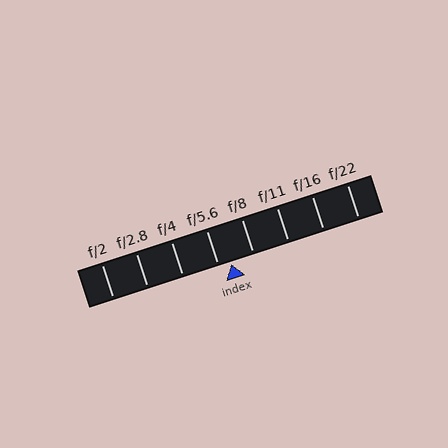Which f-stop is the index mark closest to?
The index mark is closest to f/5.6.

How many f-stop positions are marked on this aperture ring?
There are 8 f-stop positions marked.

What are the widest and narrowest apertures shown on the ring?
The widest aperture shown is f/2 and the narrowest is f/22.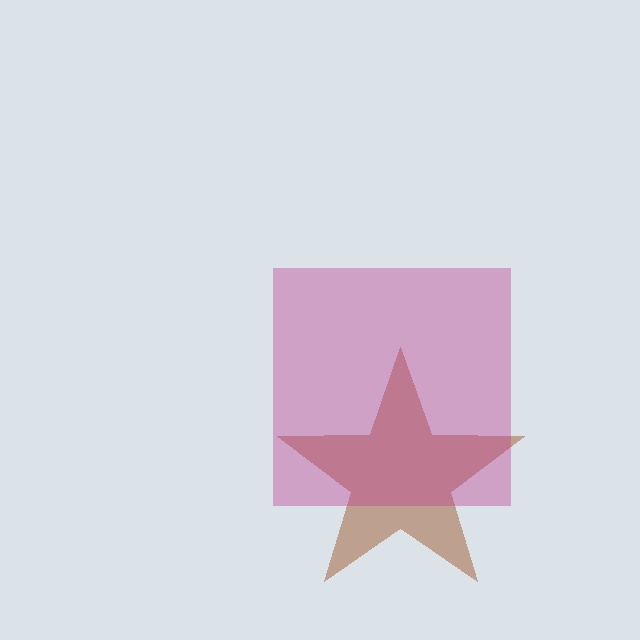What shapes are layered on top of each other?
The layered shapes are: a brown star, a magenta square.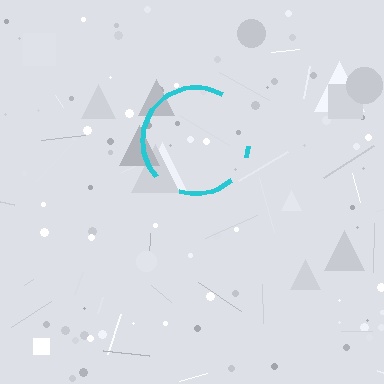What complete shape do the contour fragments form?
The contour fragments form a circle.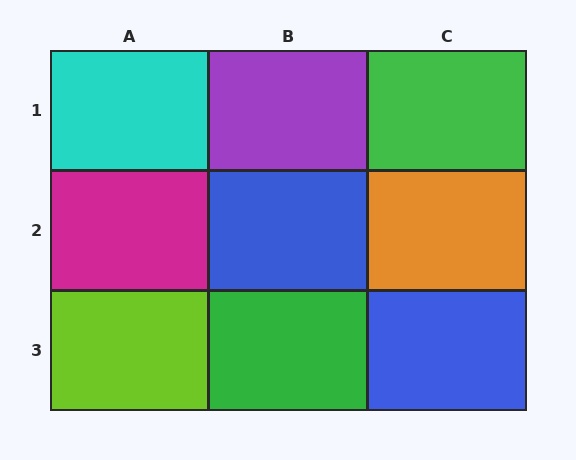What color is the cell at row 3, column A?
Lime.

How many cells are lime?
1 cell is lime.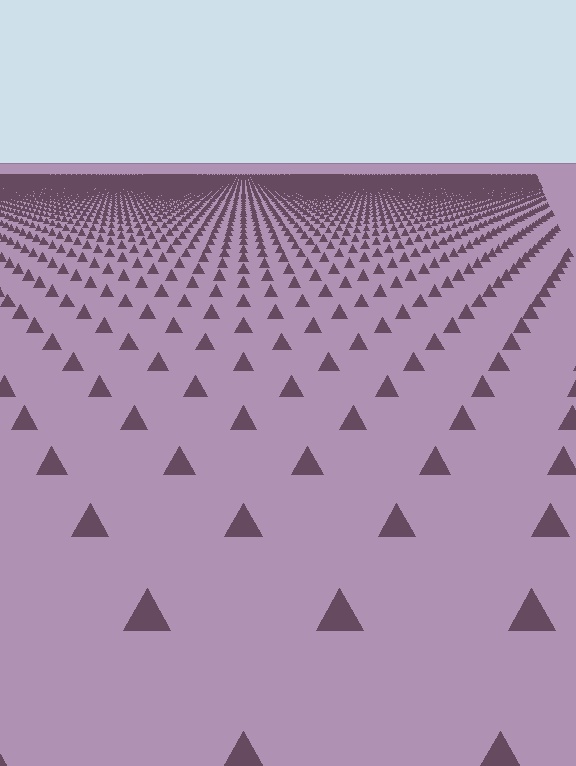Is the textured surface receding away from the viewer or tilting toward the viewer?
The surface is receding away from the viewer. Texture elements get smaller and denser toward the top.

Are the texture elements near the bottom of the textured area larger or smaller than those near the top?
Larger. Near the bottom, elements are closer to the viewer and appear at a bigger on-screen size.